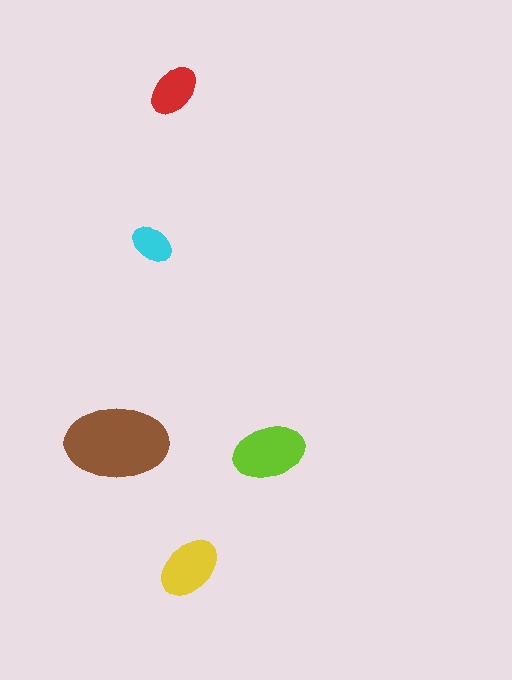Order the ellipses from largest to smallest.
the brown one, the lime one, the yellow one, the red one, the cyan one.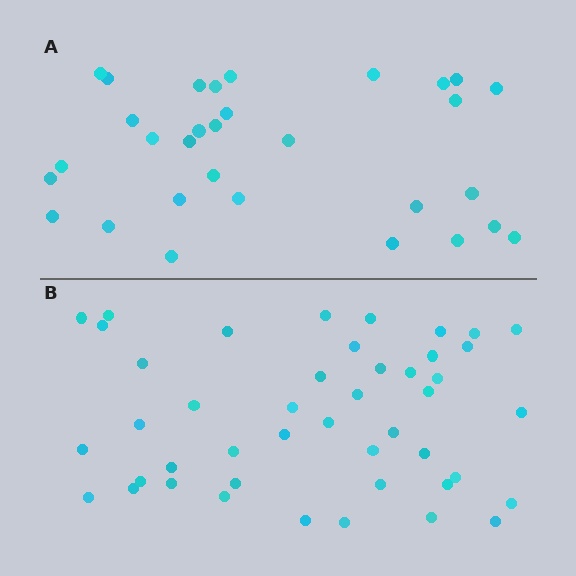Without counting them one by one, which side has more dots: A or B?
Region B (the bottom region) has more dots.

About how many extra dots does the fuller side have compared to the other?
Region B has approximately 15 more dots than region A.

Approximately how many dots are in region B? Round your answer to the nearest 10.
About 40 dots. (The exact count is 45, which rounds to 40.)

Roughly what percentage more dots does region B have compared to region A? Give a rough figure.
About 45% more.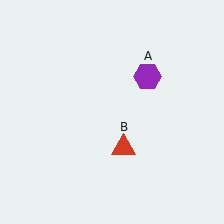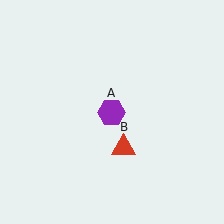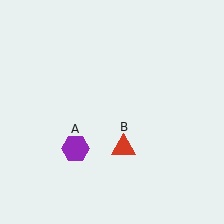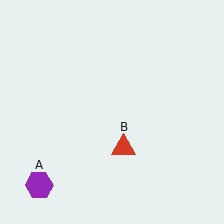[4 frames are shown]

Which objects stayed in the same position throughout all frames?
Red triangle (object B) remained stationary.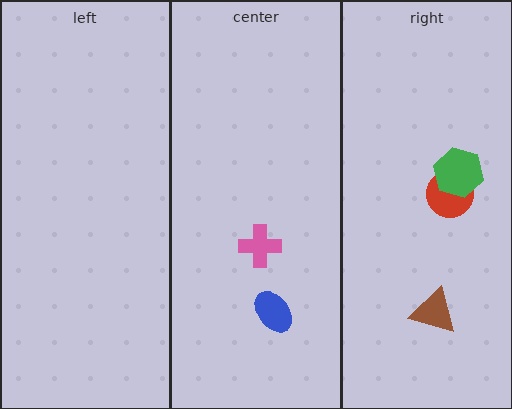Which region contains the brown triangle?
The right region.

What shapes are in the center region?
The blue ellipse, the pink cross.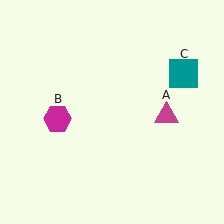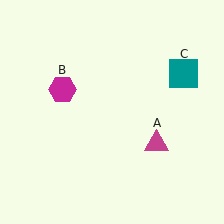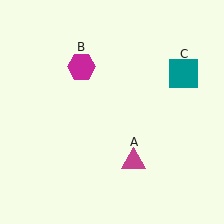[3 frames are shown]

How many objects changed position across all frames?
2 objects changed position: magenta triangle (object A), magenta hexagon (object B).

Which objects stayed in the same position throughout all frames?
Teal square (object C) remained stationary.